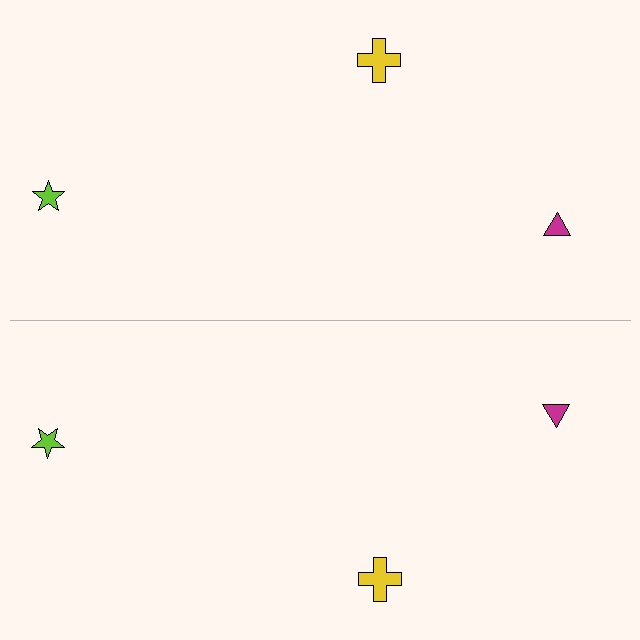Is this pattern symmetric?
Yes, this pattern has bilateral (reflection) symmetry.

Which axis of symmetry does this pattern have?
The pattern has a horizontal axis of symmetry running through the center of the image.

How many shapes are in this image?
There are 6 shapes in this image.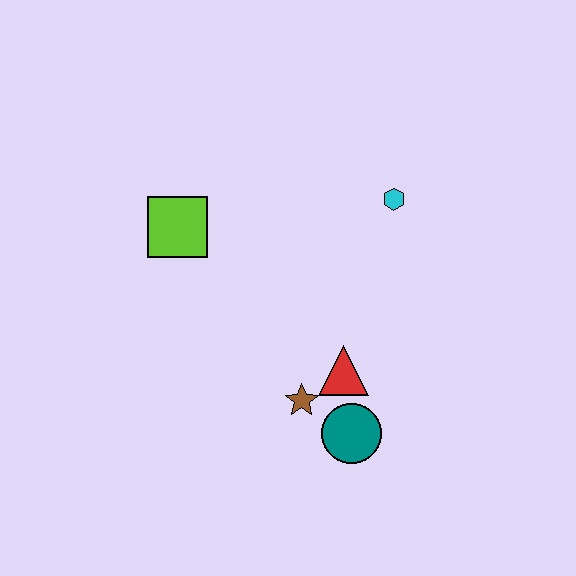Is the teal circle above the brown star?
No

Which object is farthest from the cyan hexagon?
The teal circle is farthest from the cyan hexagon.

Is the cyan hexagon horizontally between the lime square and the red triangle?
No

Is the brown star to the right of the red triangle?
No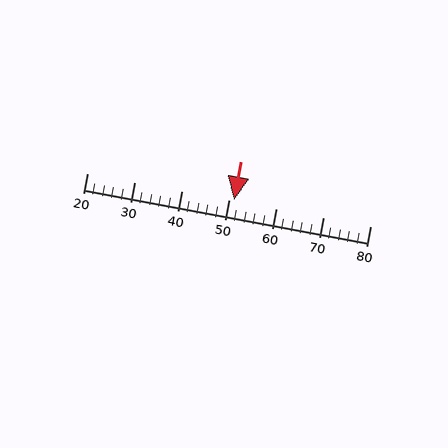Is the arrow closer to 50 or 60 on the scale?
The arrow is closer to 50.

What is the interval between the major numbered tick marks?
The major tick marks are spaced 10 units apart.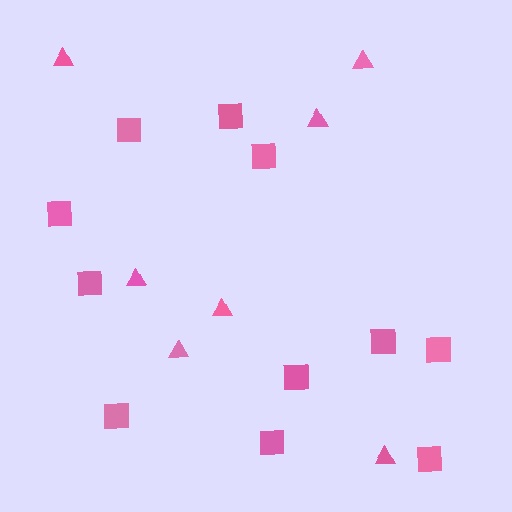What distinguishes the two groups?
There are 2 groups: one group of triangles (7) and one group of squares (11).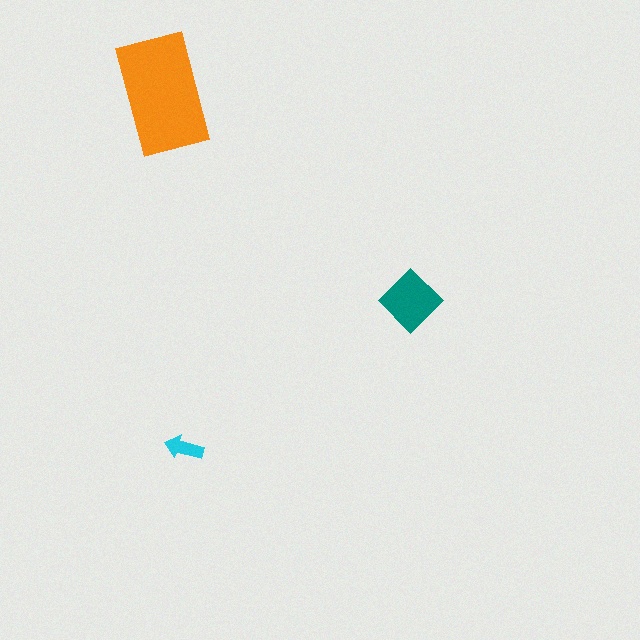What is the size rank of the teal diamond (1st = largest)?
2nd.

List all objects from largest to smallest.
The orange rectangle, the teal diamond, the cyan arrow.